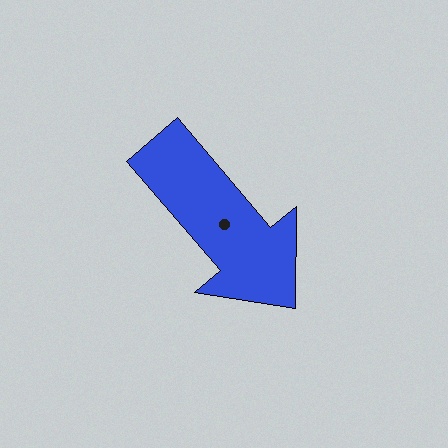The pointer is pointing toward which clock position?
Roughly 5 o'clock.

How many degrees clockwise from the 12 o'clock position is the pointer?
Approximately 140 degrees.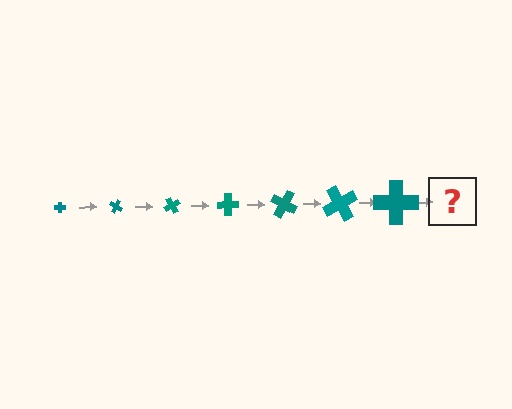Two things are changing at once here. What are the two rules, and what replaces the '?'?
The two rules are that the cross grows larger each step and it rotates 30 degrees each step. The '?' should be a cross, larger than the previous one and rotated 210 degrees from the start.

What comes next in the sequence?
The next element should be a cross, larger than the previous one and rotated 210 degrees from the start.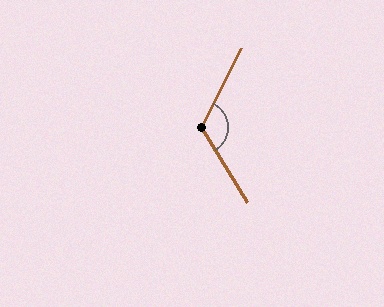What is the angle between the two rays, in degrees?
Approximately 122 degrees.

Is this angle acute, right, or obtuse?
It is obtuse.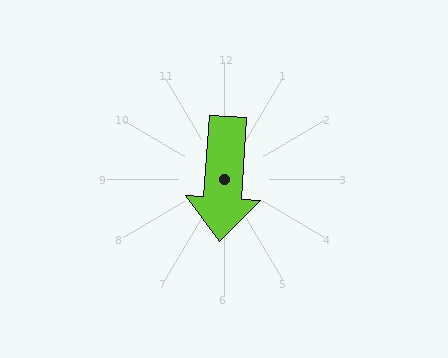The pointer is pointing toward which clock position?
Roughly 6 o'clock.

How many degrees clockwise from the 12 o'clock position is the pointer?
Approximately 184 degrees.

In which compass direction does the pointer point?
South.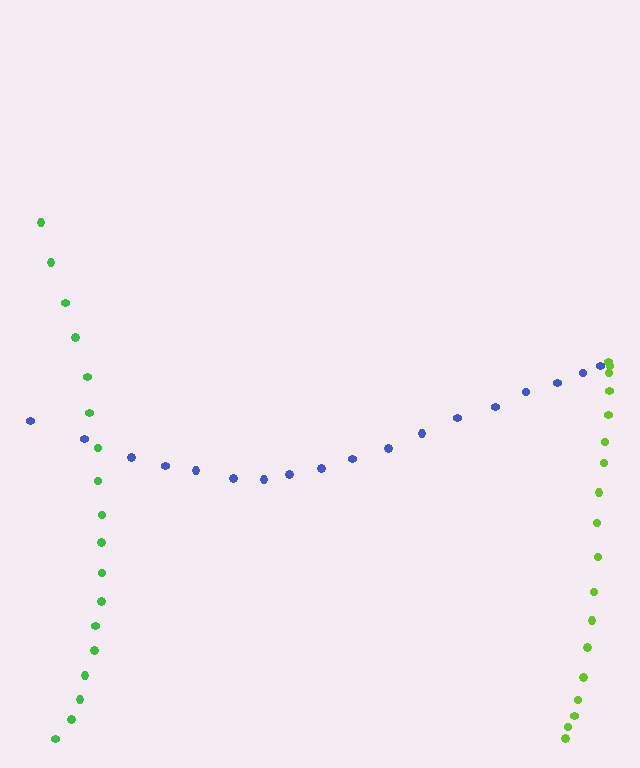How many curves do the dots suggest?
There are 3 distinct paths.